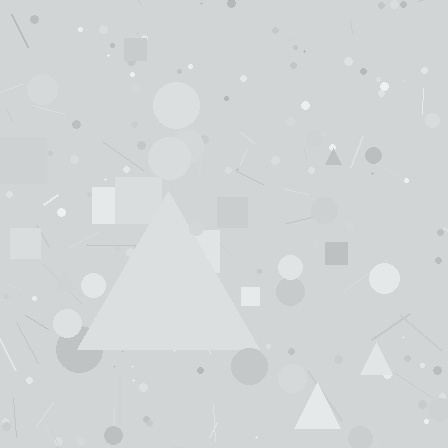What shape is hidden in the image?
A triangle is hidden in the image.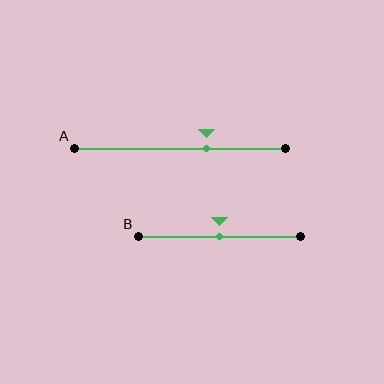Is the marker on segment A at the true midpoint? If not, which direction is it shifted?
No, the marker on segment A is shifted to the right by about 13% of the segment length.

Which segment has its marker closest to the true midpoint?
Segment B has its marker closest to the true midpoint.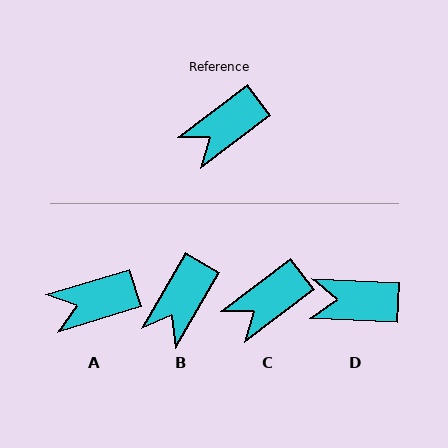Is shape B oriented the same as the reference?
No, it is off by about 23 degrees.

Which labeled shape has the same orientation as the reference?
C.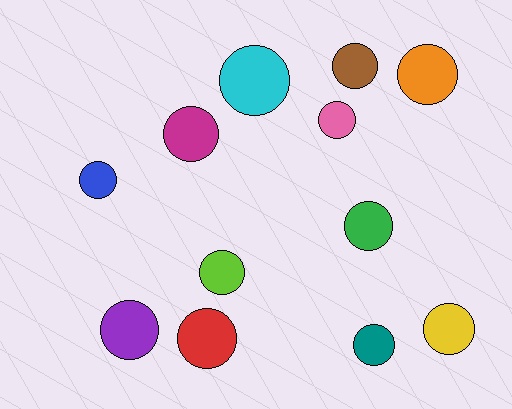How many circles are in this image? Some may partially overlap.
There are 12 circles.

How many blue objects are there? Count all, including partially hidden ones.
There is 1 blue object.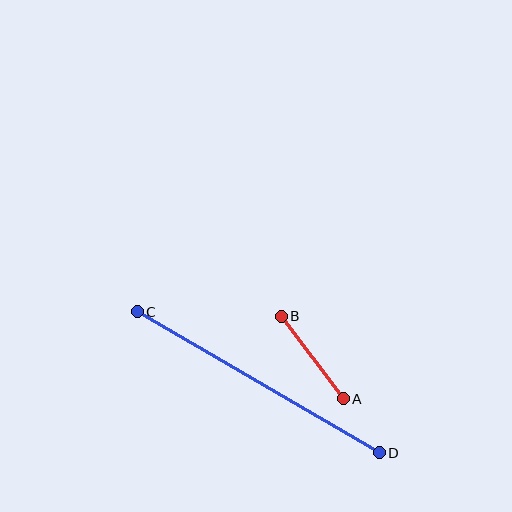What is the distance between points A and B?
The distance is approximately 103 pixels.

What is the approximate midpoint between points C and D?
The midpoint is at approximately (258, 382) pixels.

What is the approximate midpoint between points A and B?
The midpoint is at approximately (312, 357) pixels.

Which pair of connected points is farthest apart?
Points C and D are farthest apart.